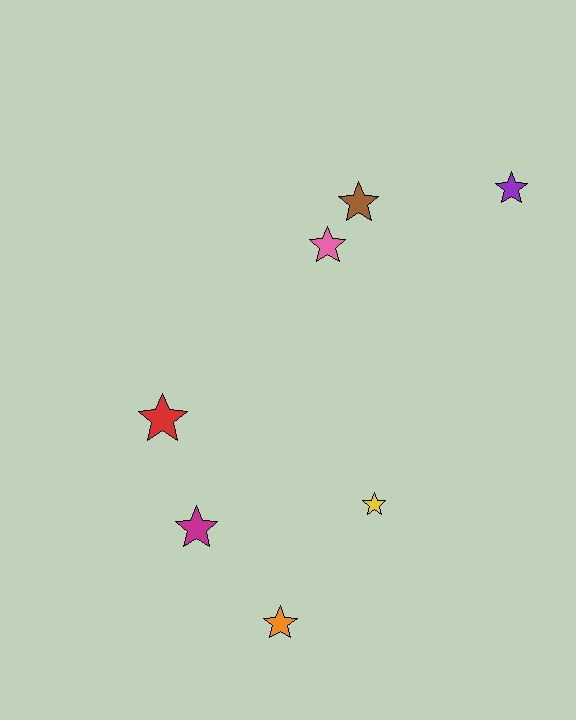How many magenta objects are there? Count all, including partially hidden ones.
There is 1 magenta object.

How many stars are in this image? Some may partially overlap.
There are 7 stars.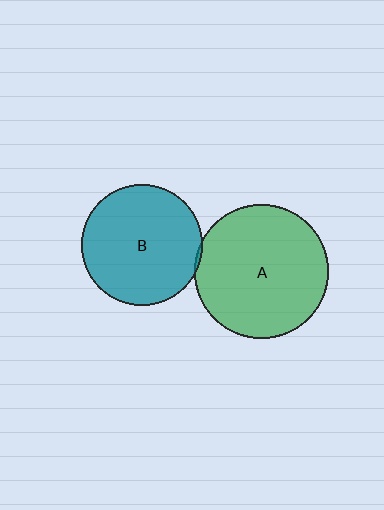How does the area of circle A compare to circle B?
Approximately 1.2 times.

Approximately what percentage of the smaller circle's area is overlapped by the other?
Approximately 5%.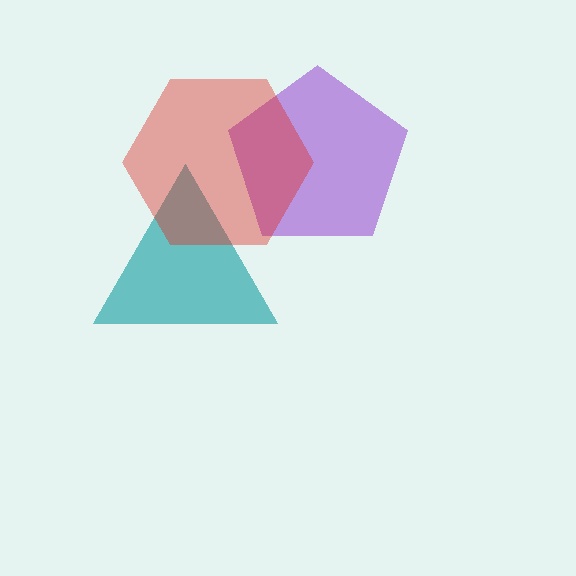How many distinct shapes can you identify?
There are 3 distinct shapes: a teal triangle, a purple pentagon, a red hexagon.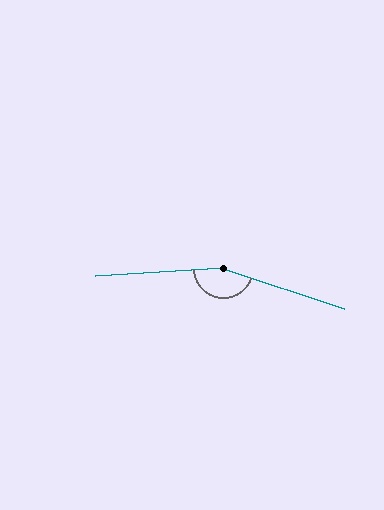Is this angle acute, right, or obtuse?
It is obtuse.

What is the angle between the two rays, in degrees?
Approximately 158 degrees.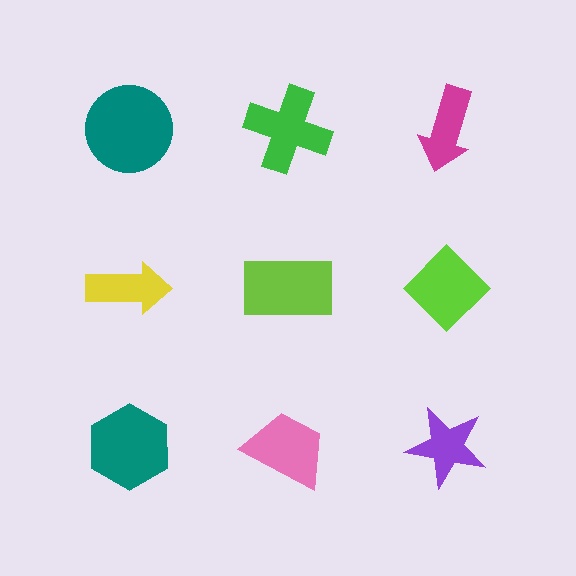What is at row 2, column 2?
A lime rectangle.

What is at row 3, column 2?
A pink trapezoid.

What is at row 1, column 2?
A green cross.